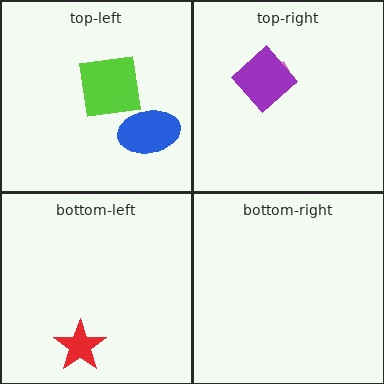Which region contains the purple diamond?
The top-right region.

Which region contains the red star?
The bottom-left region.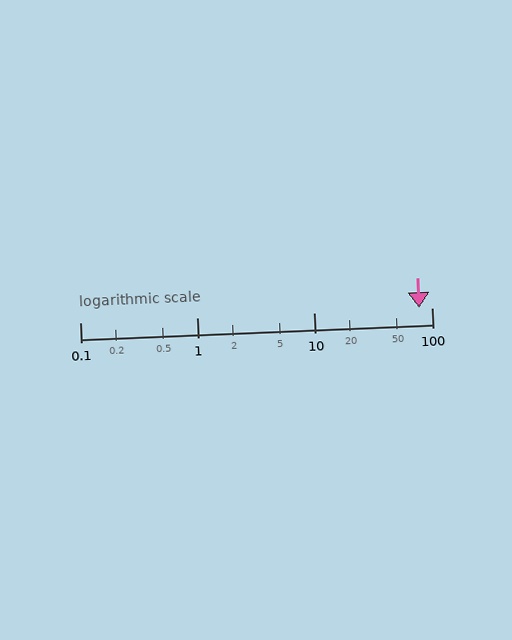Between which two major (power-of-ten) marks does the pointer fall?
The pointer is between 10 and 100.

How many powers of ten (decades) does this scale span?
The scale spans 3 decades, from 0.1 to 100.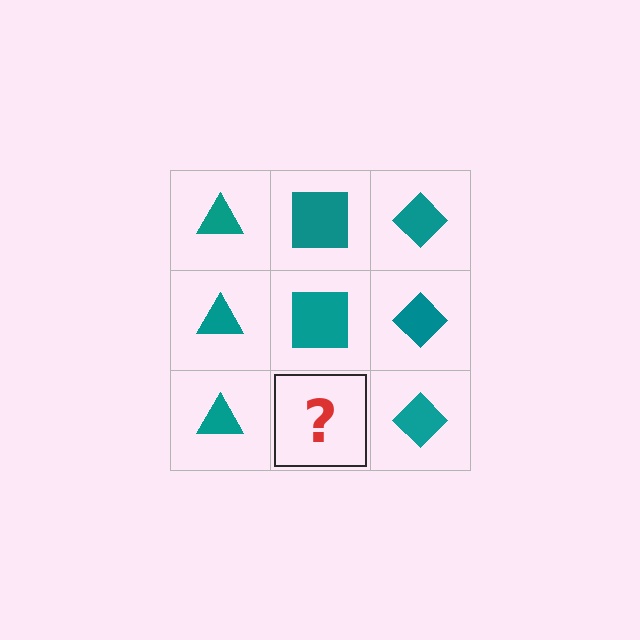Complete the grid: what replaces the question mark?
The question mark should be replaced with a teal square.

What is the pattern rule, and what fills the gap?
The rule is that each column has a consistent shape. The gap should be filled with a teal square.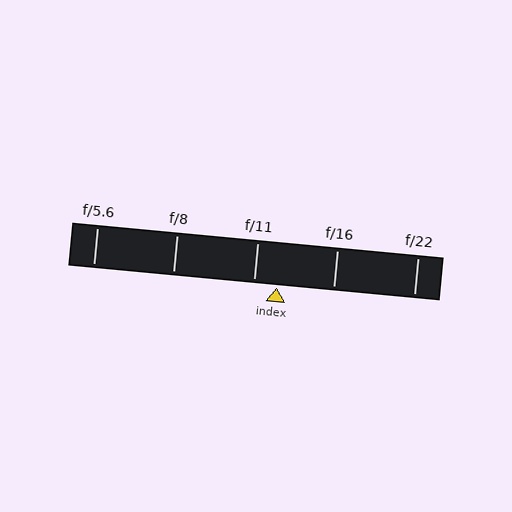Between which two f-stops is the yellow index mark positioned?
The index mark is between f/11 and f/16.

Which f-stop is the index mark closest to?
The index mark is closest to f/11.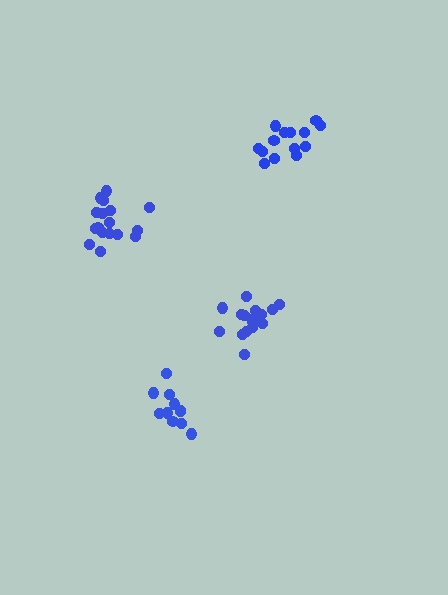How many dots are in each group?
Group 1: 16 dots, Group 2: 14 dots, Group 3: 11 dots, Group 4: 17 dots (58 total).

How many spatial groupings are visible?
There are 4 spatial groupings.